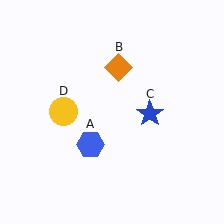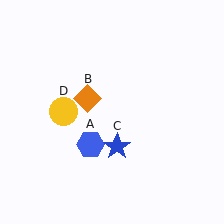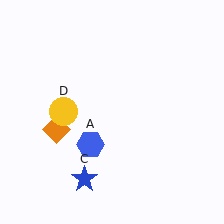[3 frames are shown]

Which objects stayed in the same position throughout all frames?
Blue hexagon (object A) and yellow circle (object D) remained stationary.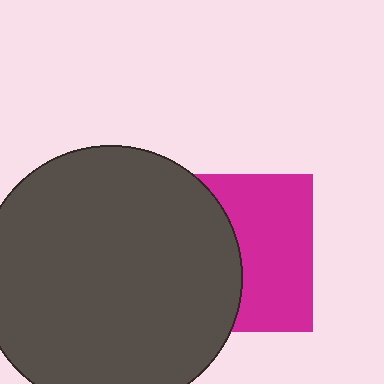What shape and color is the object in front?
The object in front is a dark gray circle.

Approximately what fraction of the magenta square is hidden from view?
Roughly 49% of the magenta square is hidden behind the dark gray circle.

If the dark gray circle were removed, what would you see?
You would see the complete magenta square.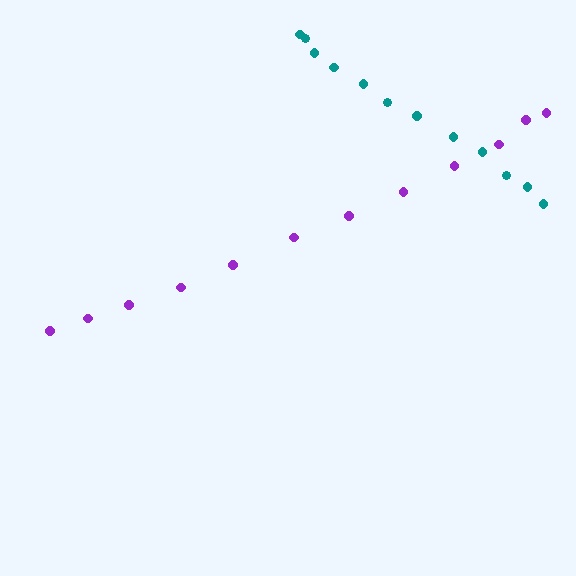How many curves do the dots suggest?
There are 2 distinct paths.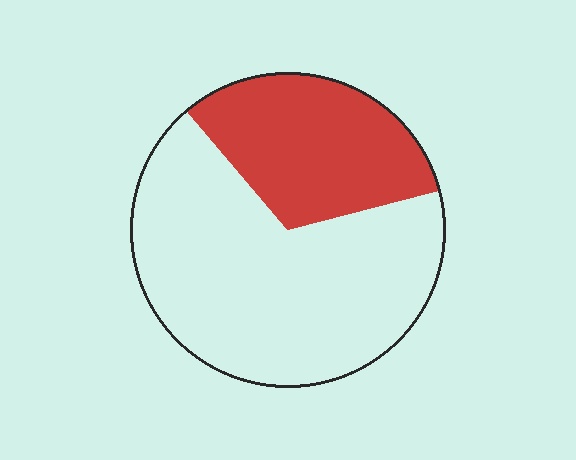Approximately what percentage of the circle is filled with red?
Approximately 30%.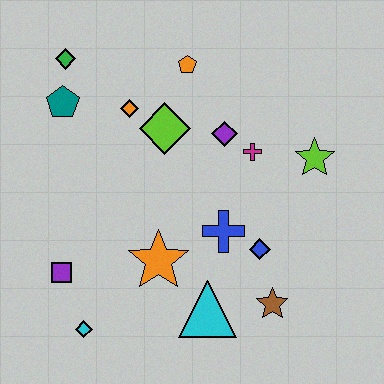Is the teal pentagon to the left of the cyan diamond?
Yes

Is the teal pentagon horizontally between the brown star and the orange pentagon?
No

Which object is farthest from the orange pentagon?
The cyan diamond is farthest from the orange pentagon.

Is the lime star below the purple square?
No